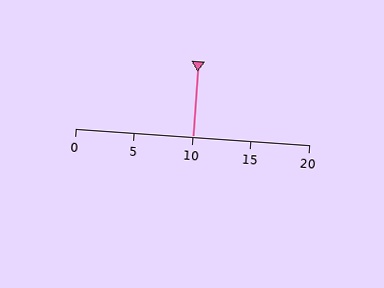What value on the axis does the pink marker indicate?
The marker indicates approximately 10.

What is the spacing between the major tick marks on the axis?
The major ticks are spaced 5 apart.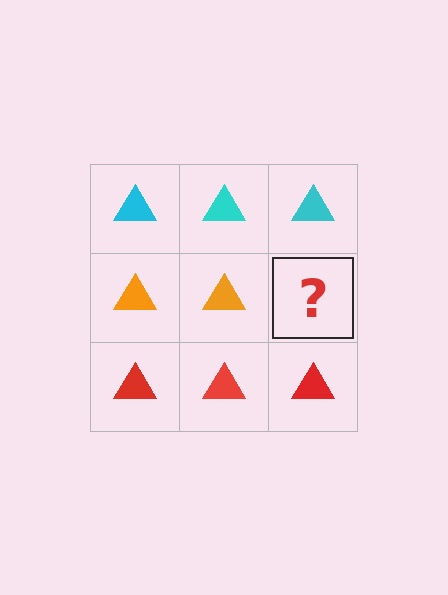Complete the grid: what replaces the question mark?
The question mark should be replaced with an orange triangle.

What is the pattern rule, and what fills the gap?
The rule is that each row has a consistent color. The gap should be filled with an orange triangle.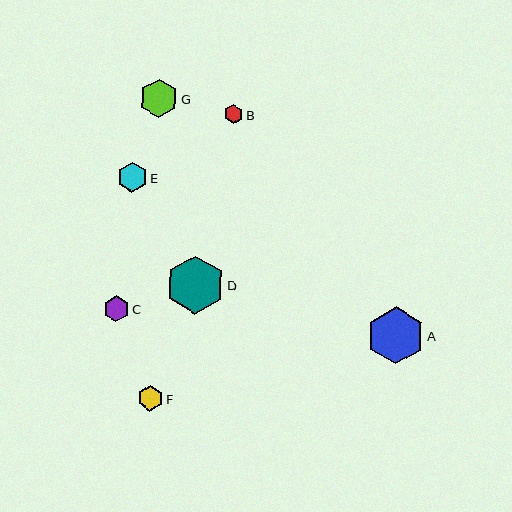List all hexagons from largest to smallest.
From largest to smallest: D, A, G, E, C, F, B.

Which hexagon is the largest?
Hexagon D is the largest with a size of approximately 58 pixels.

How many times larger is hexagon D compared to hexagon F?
Hexagon D is approximately 2.3 times the size of hexagon F.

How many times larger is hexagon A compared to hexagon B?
Hexagon A is approximately 3.0 times the size of hexagon B.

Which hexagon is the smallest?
Hexagon B is the smallest with a size of approximately 19 pixels.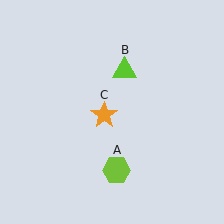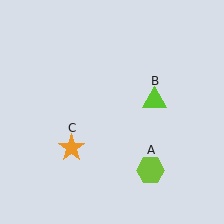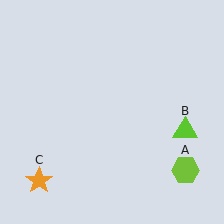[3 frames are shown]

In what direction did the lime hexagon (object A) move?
The lime hexagon (object A) moved right.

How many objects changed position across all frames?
3 objects changed position: lime hexagon (object A), lime triangle (object B), orange star (object C).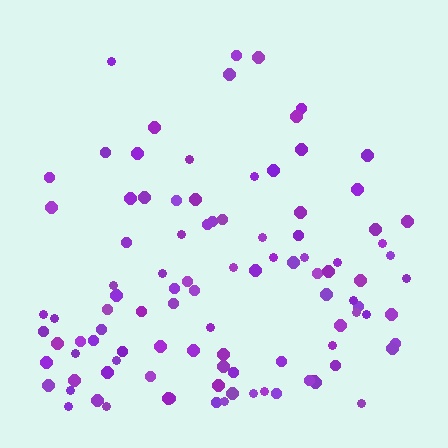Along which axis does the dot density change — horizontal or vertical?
Vertical.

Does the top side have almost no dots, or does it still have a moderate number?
Still a moderate number, just noticeably fewer than the bottom.